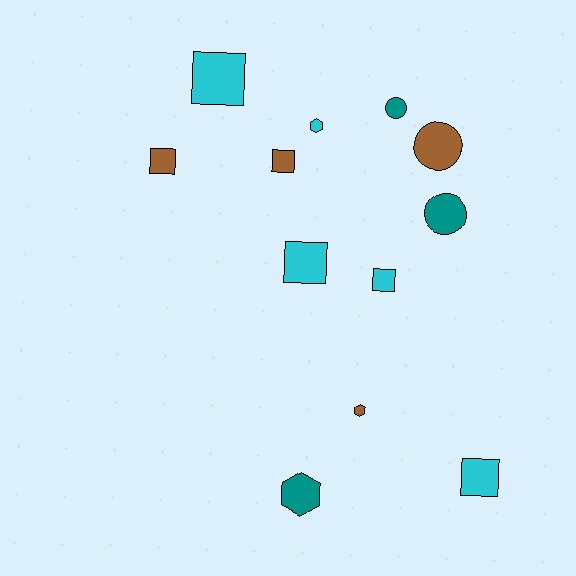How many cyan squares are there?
There are 4 cyan squares.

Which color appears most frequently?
Cyan, with 5 objects.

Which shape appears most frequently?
Square, with 6 objects.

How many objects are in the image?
There are 12 objects.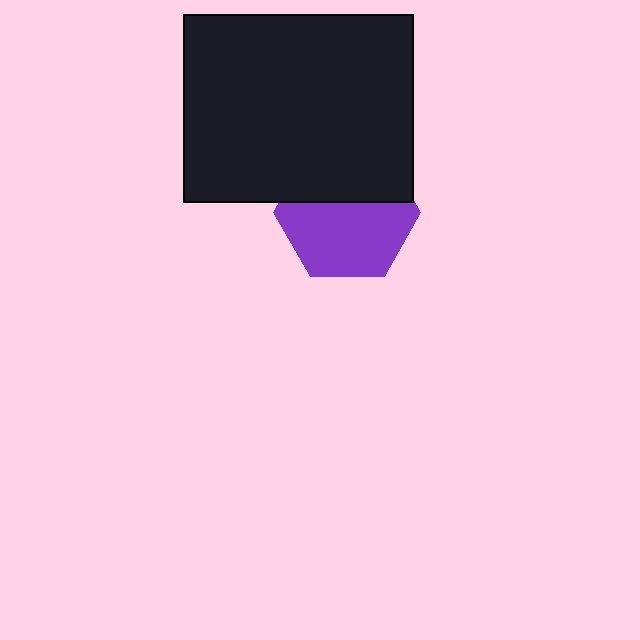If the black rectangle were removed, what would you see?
You would see the complete purple hexagon.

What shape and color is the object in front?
The object in front is a black rectangle.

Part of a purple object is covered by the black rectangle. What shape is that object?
It is a hexagon.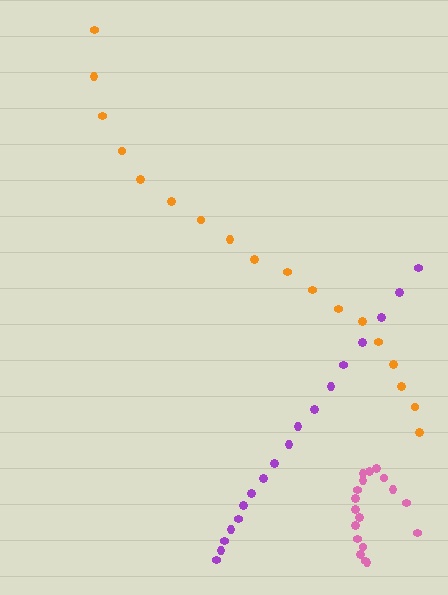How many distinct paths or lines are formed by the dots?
There are 3 distinct paths.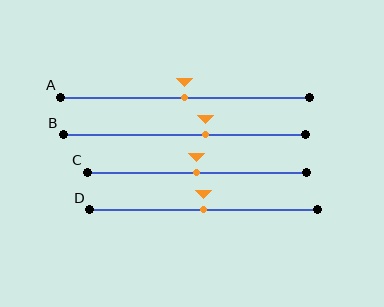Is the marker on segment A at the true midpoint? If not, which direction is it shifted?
Yes, the marker on segment A is at the true midpoint.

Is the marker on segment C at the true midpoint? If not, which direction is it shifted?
Yes, the marker on segment C is at the true midpoint.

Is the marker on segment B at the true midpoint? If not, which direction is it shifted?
No, the marker on segment B is shifted to the right by about 9% of the segment length.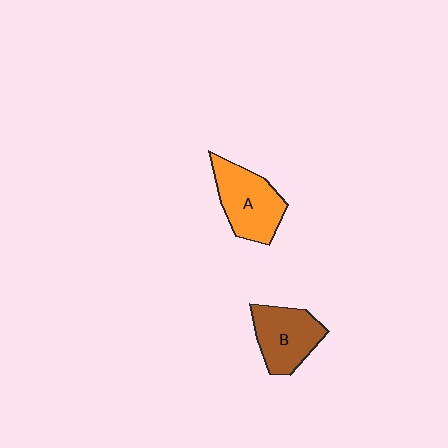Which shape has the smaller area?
Shape B (brown).